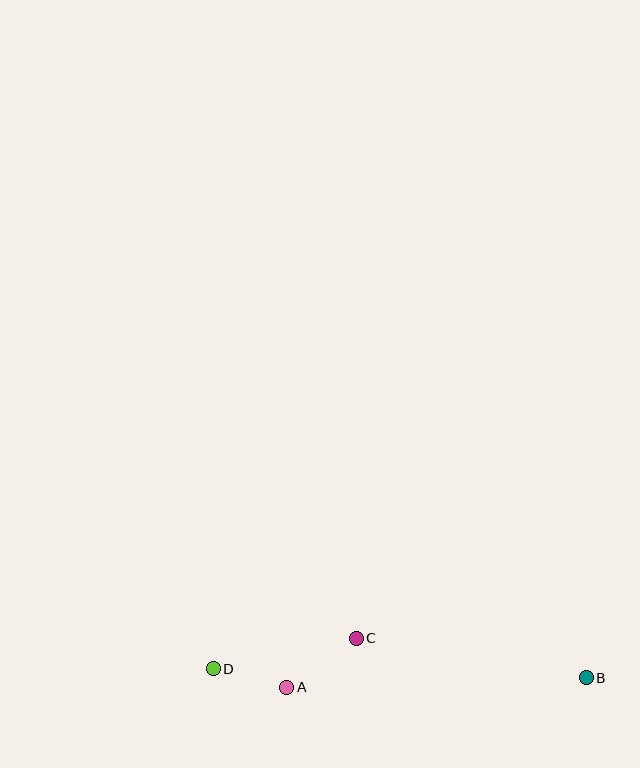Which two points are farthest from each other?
Points B and D are farthest from each other.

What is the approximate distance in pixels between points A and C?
The distance between A and C is approximately 85 pixels.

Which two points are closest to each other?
Points A and D are closest to each other.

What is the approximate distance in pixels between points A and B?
The distance between A and B is approximately 300 pixels.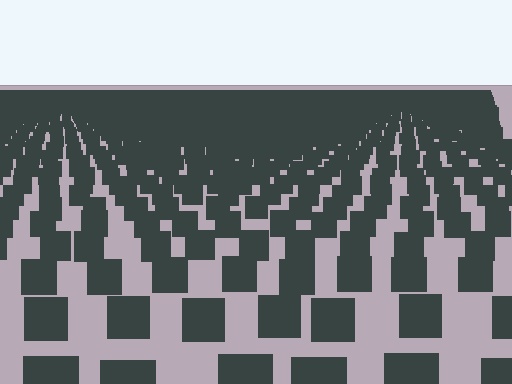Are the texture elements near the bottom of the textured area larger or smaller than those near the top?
Larger. Near the bottom, elements are closer to the viewer and appear at a bigger on-screen size.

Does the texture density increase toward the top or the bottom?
Density increases toward the top.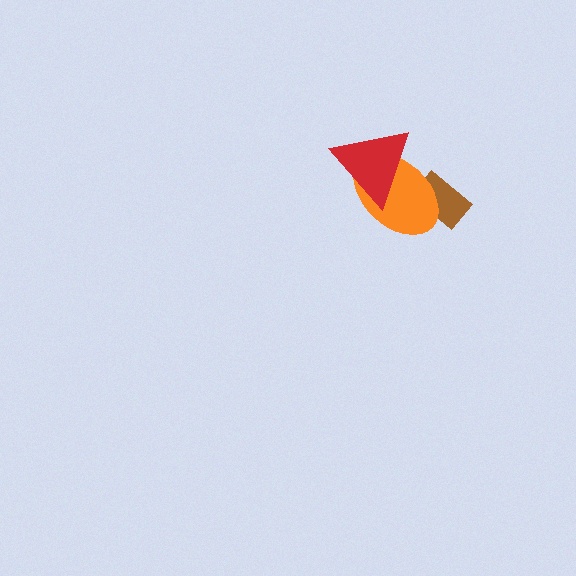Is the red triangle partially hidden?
No, no other shape covers it.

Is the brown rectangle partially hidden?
Yes, it is partially covered by another shape.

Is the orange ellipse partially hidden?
Yes, it is partially covered by another shape.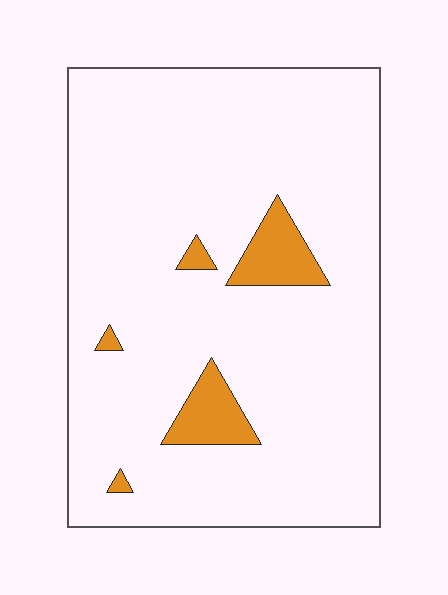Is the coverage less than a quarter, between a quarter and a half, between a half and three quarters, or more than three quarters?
Less than a quarter.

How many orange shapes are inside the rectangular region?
5.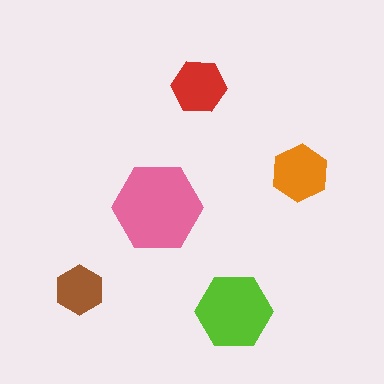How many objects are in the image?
There are 5 objects in the image.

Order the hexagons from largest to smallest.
the pink one, the lime one, the orange one, the red one, the brown one.